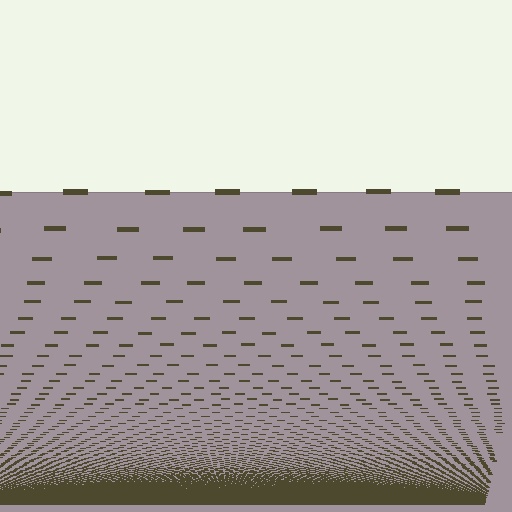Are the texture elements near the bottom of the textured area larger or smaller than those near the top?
Smaller. The gradient is inverted — elements near the bottom are smaller and denser.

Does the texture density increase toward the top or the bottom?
Density increases toward the bottom.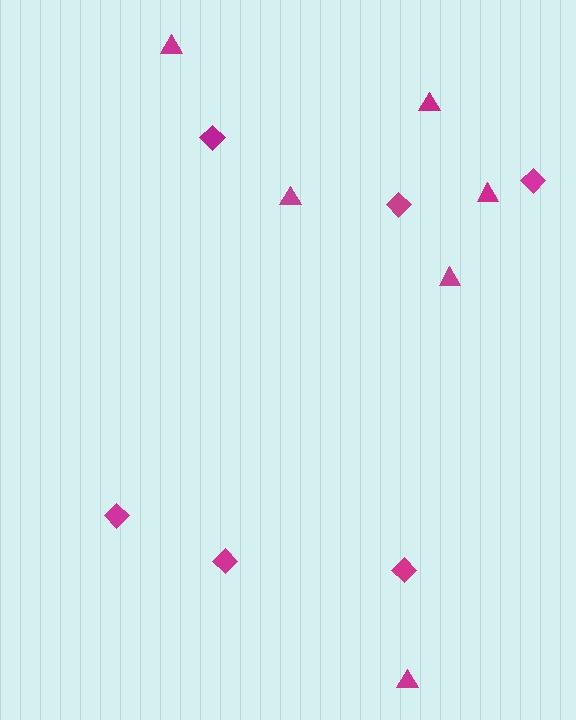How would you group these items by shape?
There are 2 groups: one group of triangles (6) and one group of diamonds (6).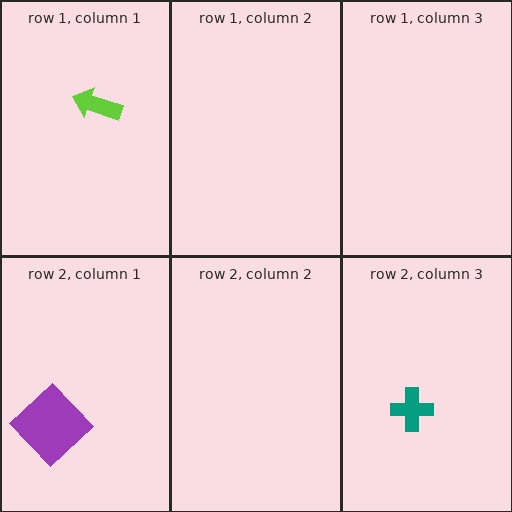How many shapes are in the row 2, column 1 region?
1.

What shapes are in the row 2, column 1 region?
The purple diamond.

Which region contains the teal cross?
The row 2, column 3 region.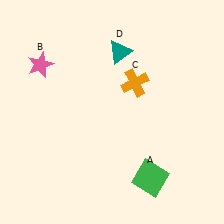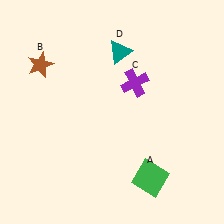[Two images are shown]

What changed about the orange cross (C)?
In Image 1, C is orange. In Image 2, it changed to purple.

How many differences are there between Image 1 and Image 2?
There are 2 differences between the two images.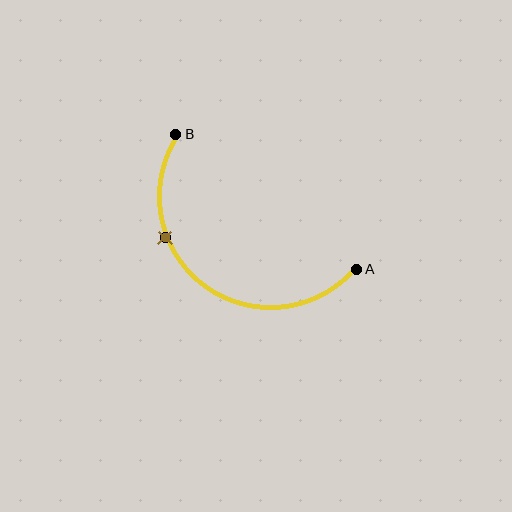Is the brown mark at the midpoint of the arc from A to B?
No. The brown mark lies on the arc but is closer to endpoint B. The arc midpoint would be at the point on the curve equidistant along the arc from both A and B.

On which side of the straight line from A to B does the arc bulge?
The arc bulges below and to the left of the straight line connecting A and B.